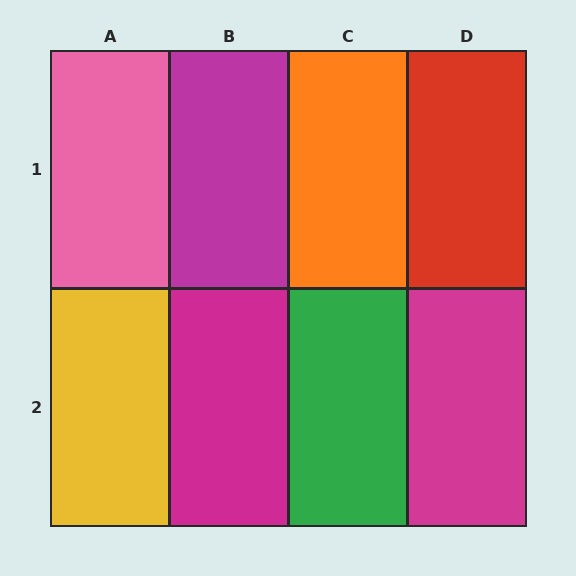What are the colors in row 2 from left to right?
Yellow, magenta, green, magenta.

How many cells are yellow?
1 cell is yellow.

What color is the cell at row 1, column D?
Red.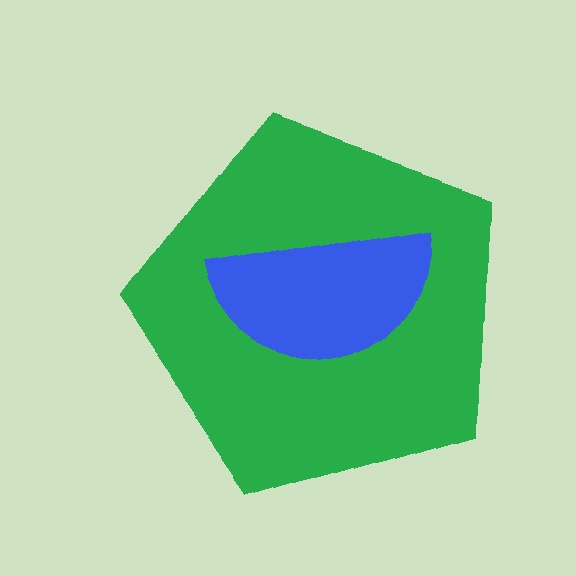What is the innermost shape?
The blue semicircle.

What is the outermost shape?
The green pentagon.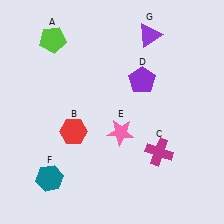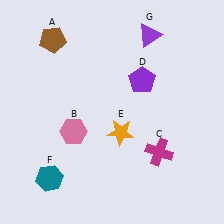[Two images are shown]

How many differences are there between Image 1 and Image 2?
There are 3 differences between the two images.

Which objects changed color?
A changed from lime to brown. B changed from red to pink. E changed from pink to orange.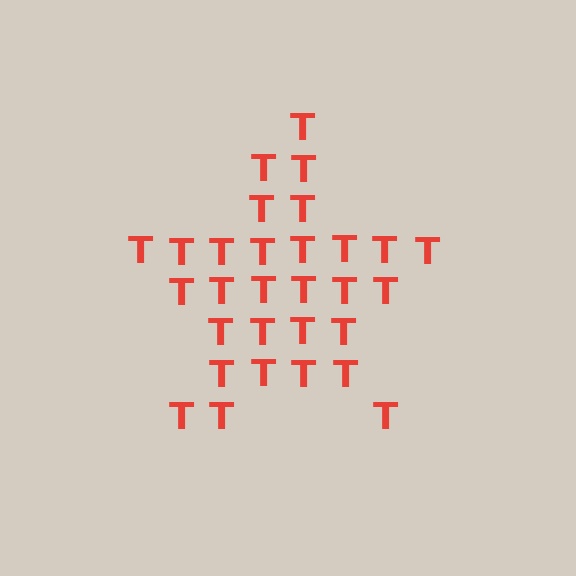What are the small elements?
The small elements are letter T's.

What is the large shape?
The large shape is a star.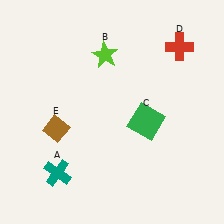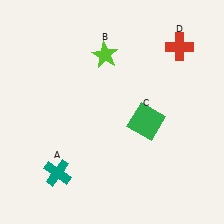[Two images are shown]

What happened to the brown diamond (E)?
The brown diamond (E) was removed in Image 2. It was in the bottom-left area of Image 1.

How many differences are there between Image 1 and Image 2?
There is 1 difference between the two images.